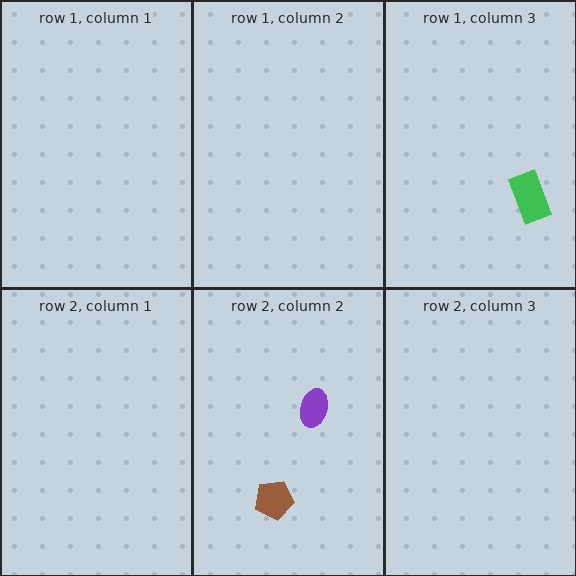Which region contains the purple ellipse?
The row 2, column 2 region.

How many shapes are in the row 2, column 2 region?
2.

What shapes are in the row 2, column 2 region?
The brown pentagon, the purple ellipse.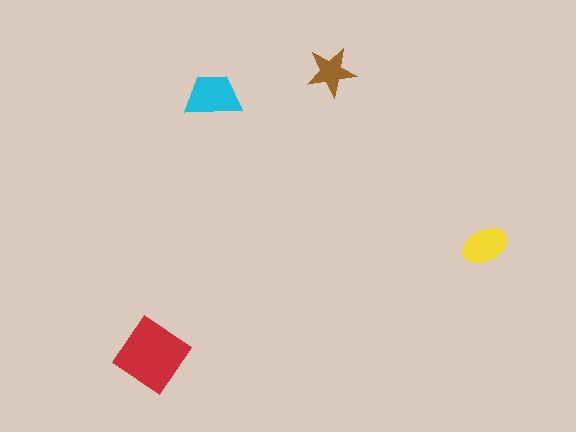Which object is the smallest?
The brown star.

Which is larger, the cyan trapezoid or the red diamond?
The red diamond.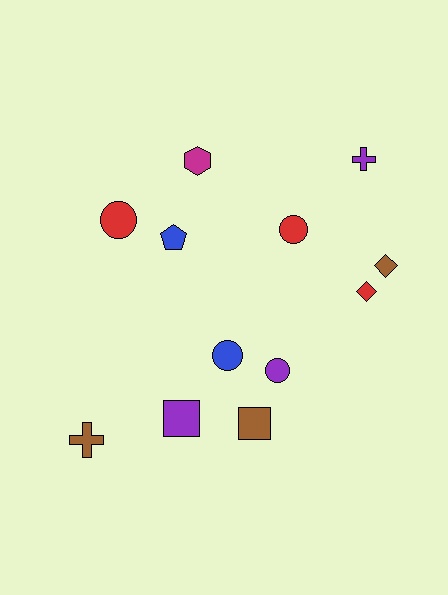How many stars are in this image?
There are no stars.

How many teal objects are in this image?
There are no teal objects.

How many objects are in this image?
There are 12 objects.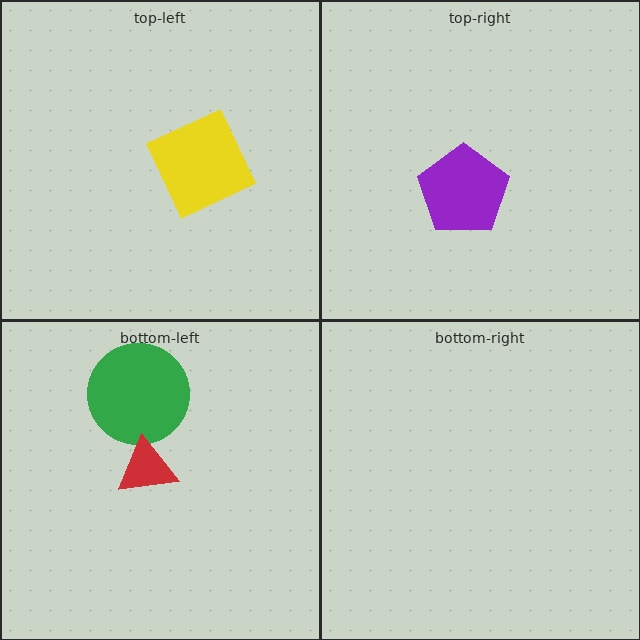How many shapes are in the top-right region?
1.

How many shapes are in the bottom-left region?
2.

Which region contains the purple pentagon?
The top-right region.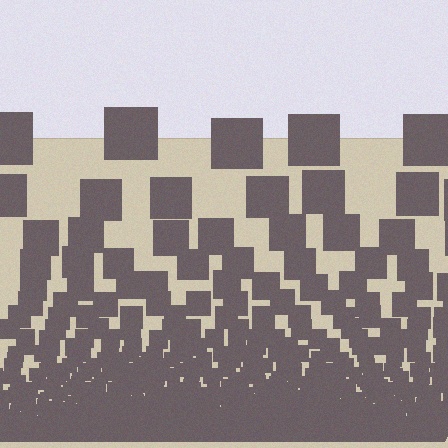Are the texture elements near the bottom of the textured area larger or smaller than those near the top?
Smaller. The gradient is inverted — elements near the bottom are smaller and denser.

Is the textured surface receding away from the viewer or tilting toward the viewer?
The surface appears to tilt toward the viewer. Texture elements get larger and sparser toward the top.